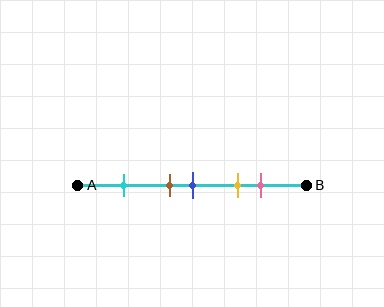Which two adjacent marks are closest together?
The brown and blue marks are the closest adjacent pair.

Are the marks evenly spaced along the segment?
No, the marks are not evenly spaced.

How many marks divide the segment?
There are 5 marks dividing the segment.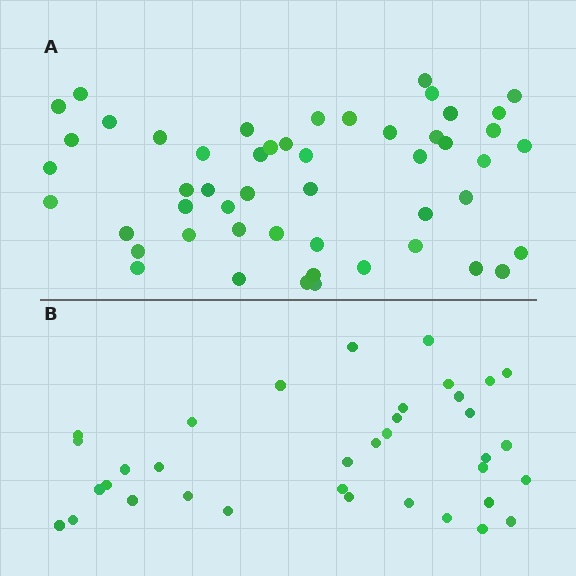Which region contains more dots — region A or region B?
Region A (the top region) has more dots.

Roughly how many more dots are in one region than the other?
Region A has approximately 15 more dots than region B.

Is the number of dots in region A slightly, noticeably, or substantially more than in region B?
Region A has noticeably more, but not dramatically so. The ratio is roughly 1.4 to 1.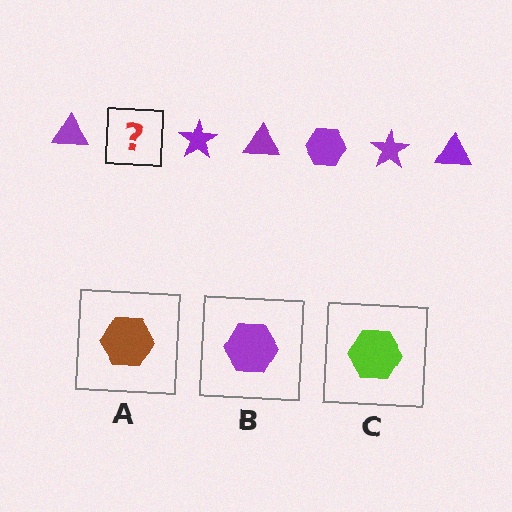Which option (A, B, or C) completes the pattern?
B.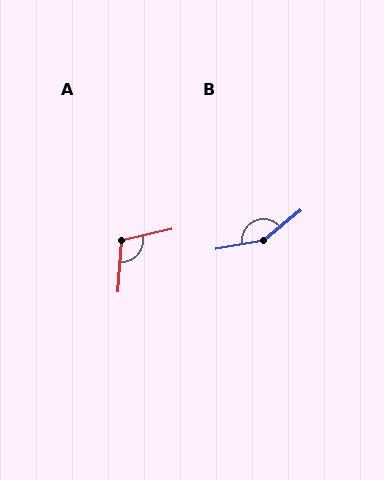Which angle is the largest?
B, at approximately 151 degrees.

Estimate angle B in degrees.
Approximately 151 degrees.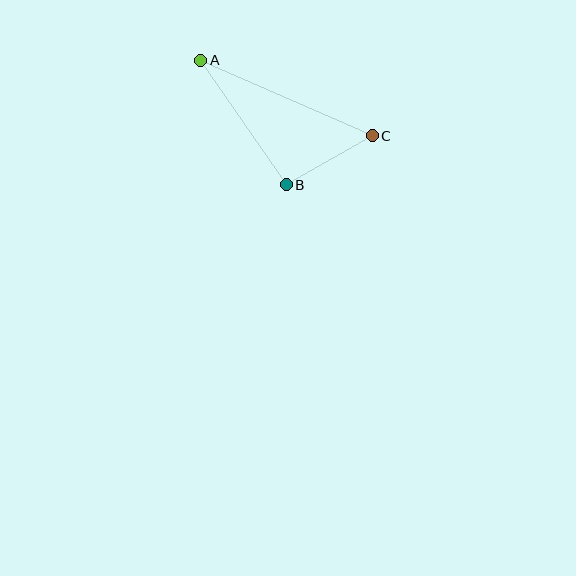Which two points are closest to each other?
Points B and C are closest to each other.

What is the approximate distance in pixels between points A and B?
The distance between A and B is approximately 151 pixels.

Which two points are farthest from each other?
Points A and C are farthest from each other.